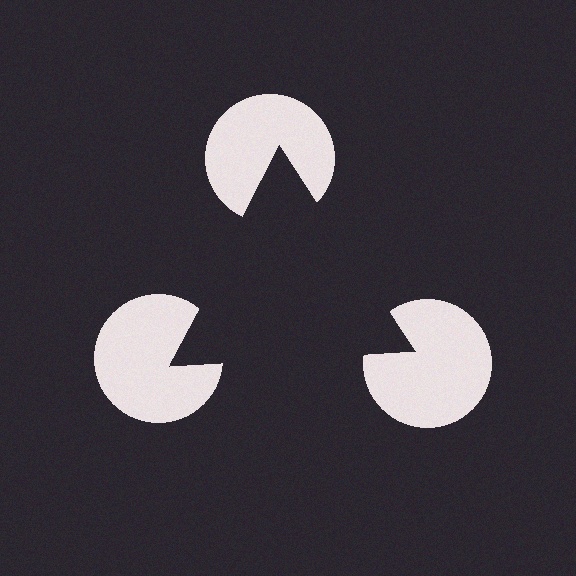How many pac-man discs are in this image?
There are 3 — one at each vertex of the illusory triangle.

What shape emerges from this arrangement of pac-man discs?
An illusory triangle — its edges are inferred from the aligned wedge cuts in the pac-man discs, not physically drawn.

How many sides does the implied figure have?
3 sides.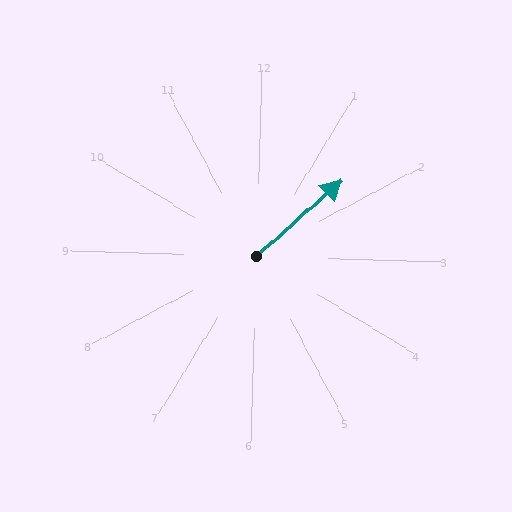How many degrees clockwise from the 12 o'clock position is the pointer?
Approximately 47 degrees.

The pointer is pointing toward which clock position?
Roughly 2 o'clock.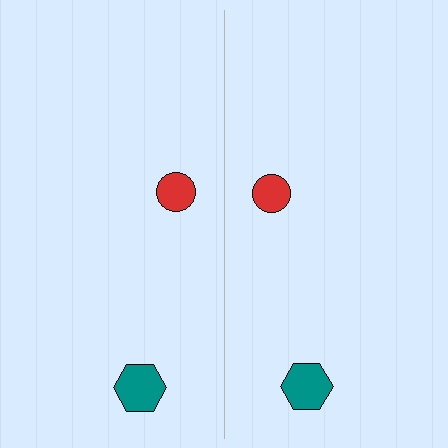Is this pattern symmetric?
Yes, this pattern has bilateral (reflection) symmetry.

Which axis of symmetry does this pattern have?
The pattern has a vertical axis of symmetry running through the center of the image.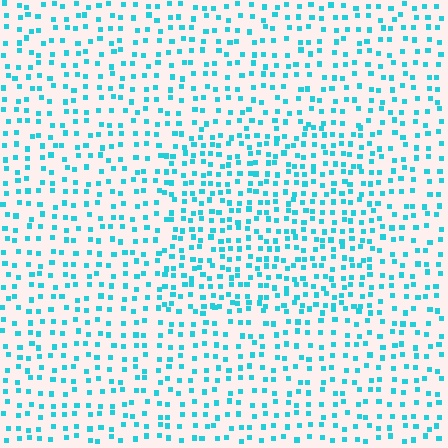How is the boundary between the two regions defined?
The boundary is defined by a change in element density (approximately 1.6x ratio). All elements are the same color, size, and shape.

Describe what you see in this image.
The image contains small cyan elements arranged at two different densities. A rectangle-shaped region is visible where the elements are more densely packed than the surrounding area.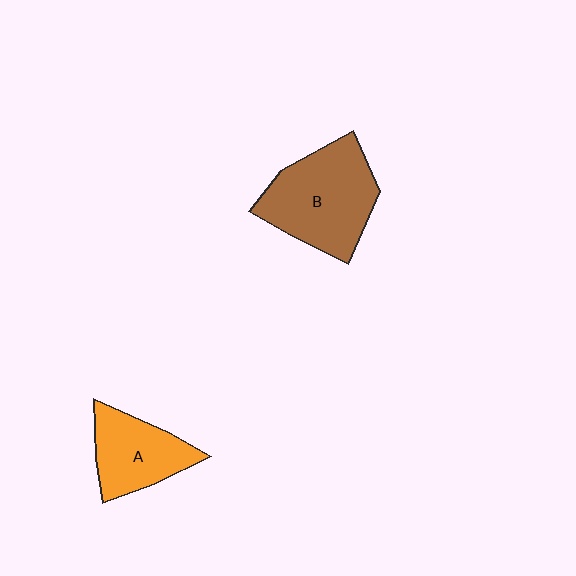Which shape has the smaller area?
Shape A (orange).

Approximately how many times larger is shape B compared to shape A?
Approximately 1.5 times.